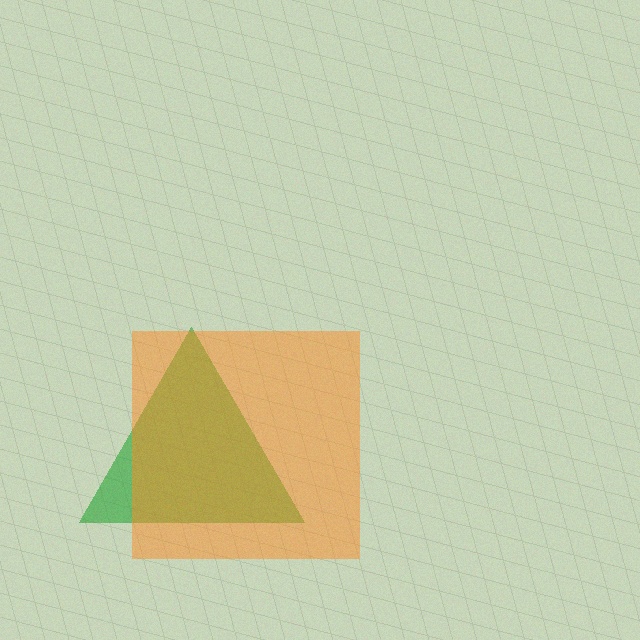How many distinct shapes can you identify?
There are 2 distinct shapes: a green triangle, an orange square.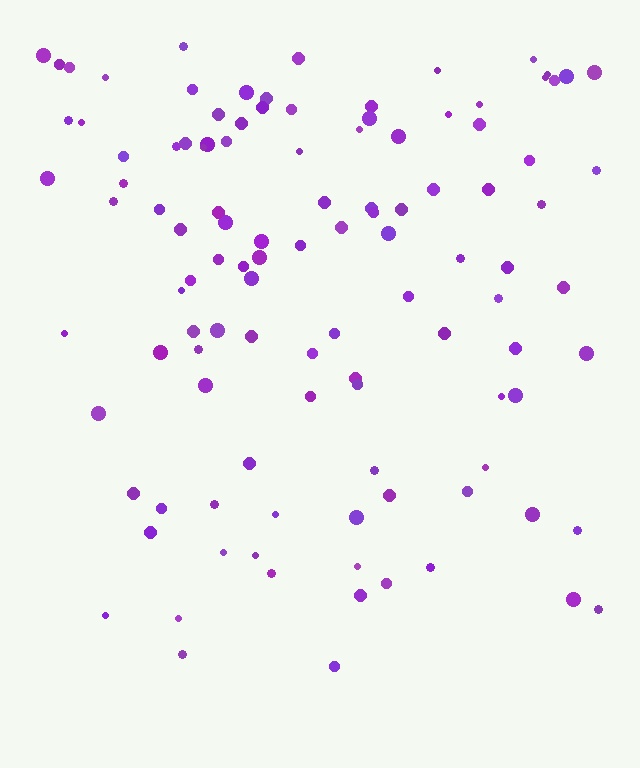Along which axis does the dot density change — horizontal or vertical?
Vertical.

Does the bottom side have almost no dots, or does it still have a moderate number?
Still a moderate number, just noticeably fewer than the top.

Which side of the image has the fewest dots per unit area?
The bottom.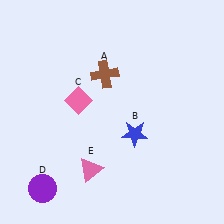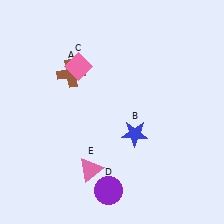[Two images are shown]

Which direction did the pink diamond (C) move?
The pink diamond (C) moved up.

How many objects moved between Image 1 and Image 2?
3 objects moved between the two images.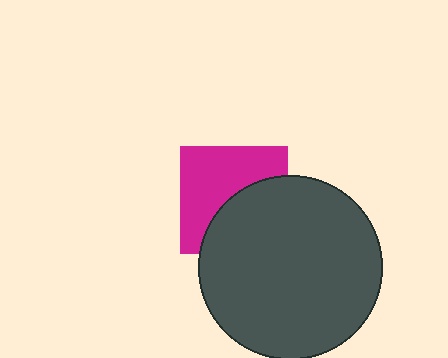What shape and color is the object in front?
The object in front is a dark gray circle.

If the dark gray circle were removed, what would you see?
You would see the complete magenta square.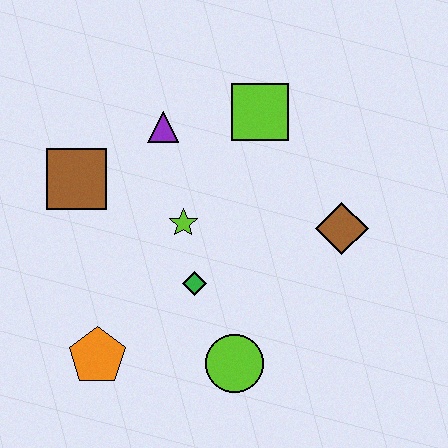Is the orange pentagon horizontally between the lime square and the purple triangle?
No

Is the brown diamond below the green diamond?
No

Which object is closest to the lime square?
The purple triangle is closest to the lime square.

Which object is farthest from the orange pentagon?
The lime square is farthest from the orange pentagon.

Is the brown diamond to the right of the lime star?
Yes